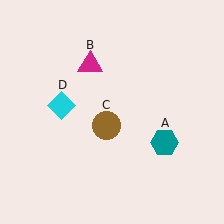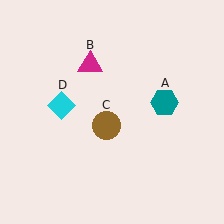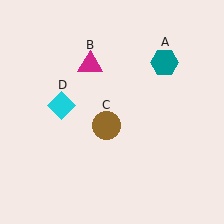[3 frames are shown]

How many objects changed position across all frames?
1 object changed position: teal hexagon (object A).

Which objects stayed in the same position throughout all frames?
Magenta triangle (object B) and brown circle (object C) and cyan diamond (object D) remained stationary.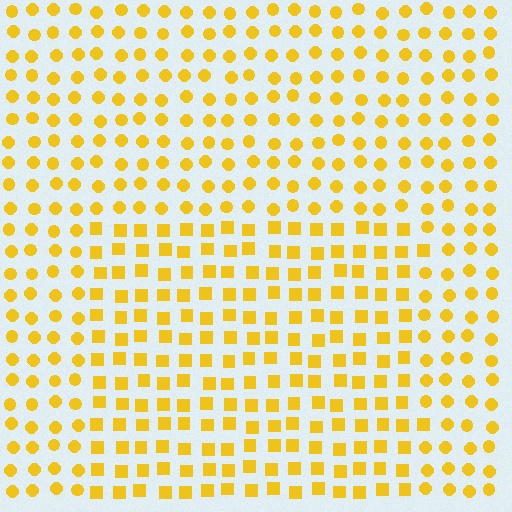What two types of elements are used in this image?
The image uses squares inside the rectangle region and circles outside it.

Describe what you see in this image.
The image is filled with small yellow elements arranged in a uniform grid. A rectangle-shaped region contains squares, while the surrounding area contains circles. The boundary is defined purely by the change in element shape.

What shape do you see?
I see a rectangle.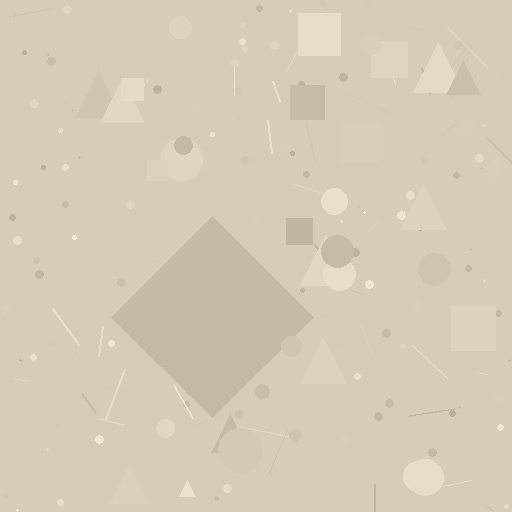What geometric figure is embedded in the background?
A diamond is embedded in the background.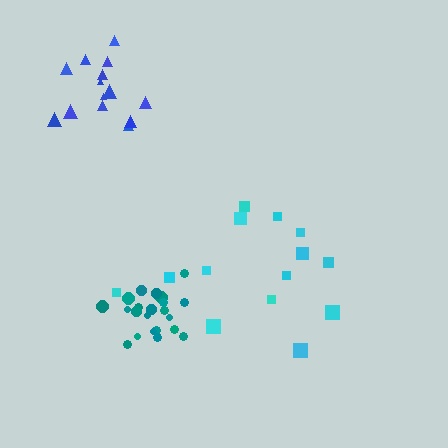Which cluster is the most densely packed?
Teal.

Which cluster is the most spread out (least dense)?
Cyan.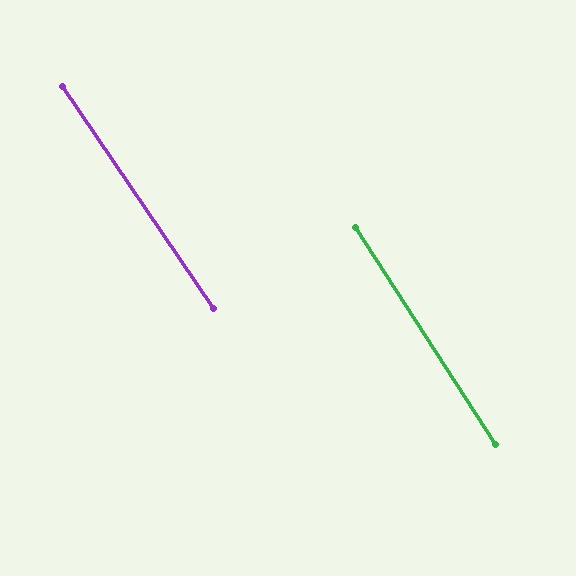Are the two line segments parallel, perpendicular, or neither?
Parallel — their directions differ by only 1.5°.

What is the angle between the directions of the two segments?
Approximately 2 degrees.